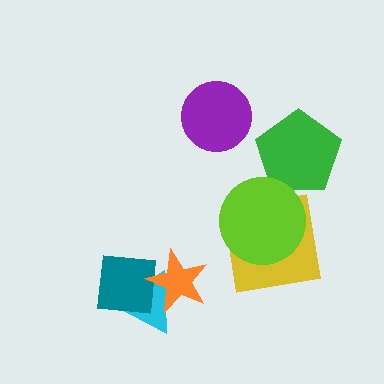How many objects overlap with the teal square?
2 objects overlap with the teal square.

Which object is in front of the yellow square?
The lime circle is in front of the yellow square.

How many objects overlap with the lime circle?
2 objects overlap with the lime circle.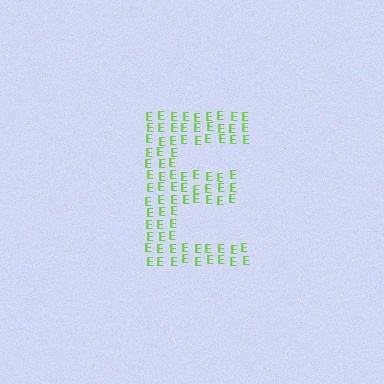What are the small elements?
The small elements are letter E's.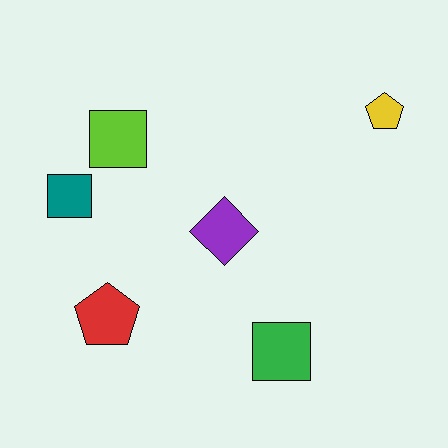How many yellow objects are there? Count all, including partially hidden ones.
There is 1 yellow object.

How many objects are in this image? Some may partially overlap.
There are 6 objects.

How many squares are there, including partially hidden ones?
There are 3 squares.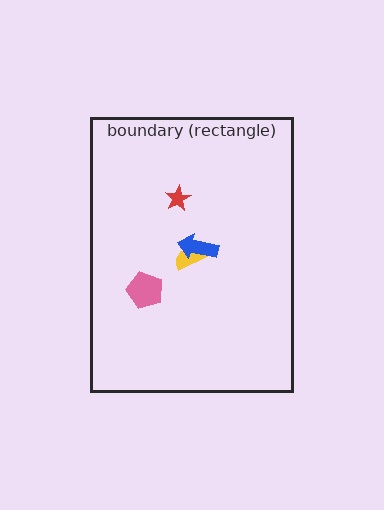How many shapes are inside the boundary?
4 inside, 0 outside.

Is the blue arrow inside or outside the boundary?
Inside.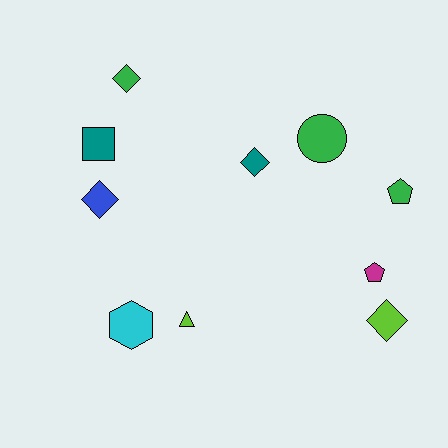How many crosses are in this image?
There are no crosses.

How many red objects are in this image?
There are no red objects.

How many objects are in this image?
There are 10 objects.